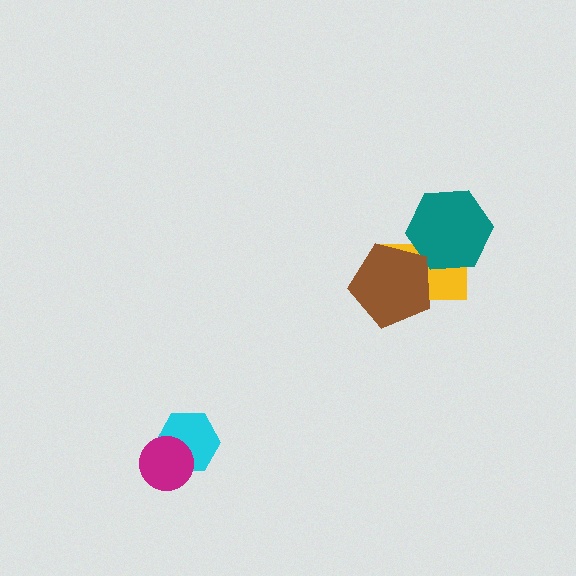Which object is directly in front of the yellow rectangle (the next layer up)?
The teal hexagon is directly in front of the yellow rectangle.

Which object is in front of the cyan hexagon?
The magenta circle is in front of the cyan hexagon.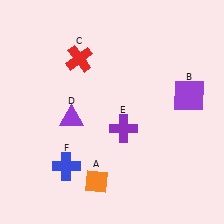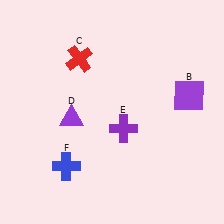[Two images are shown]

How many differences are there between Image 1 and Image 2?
There is 1 difference between the two images.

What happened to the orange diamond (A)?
The orange diamond (A) was removed in Image 2. It was in the bottom-left area of Image 1.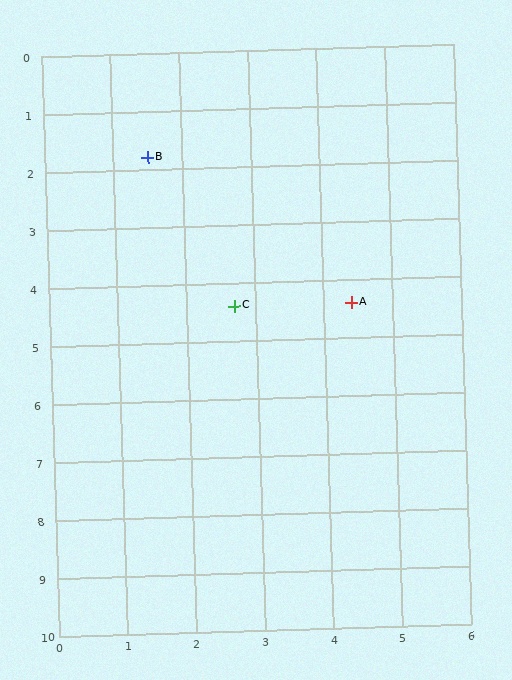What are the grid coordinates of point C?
Point C is at approximately (2.7, 4.4).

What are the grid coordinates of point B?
Point B is at approximately (1.5, 1.8).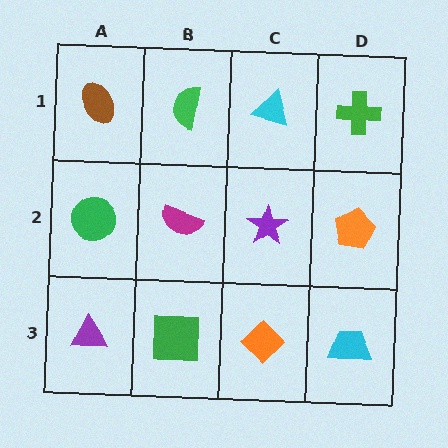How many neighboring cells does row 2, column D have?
3.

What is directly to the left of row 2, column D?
A purple star.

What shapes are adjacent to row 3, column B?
A magenta semicircle (row 2, column B), a purple triangle (row 3, column A), an orange diamond (row 3, column C).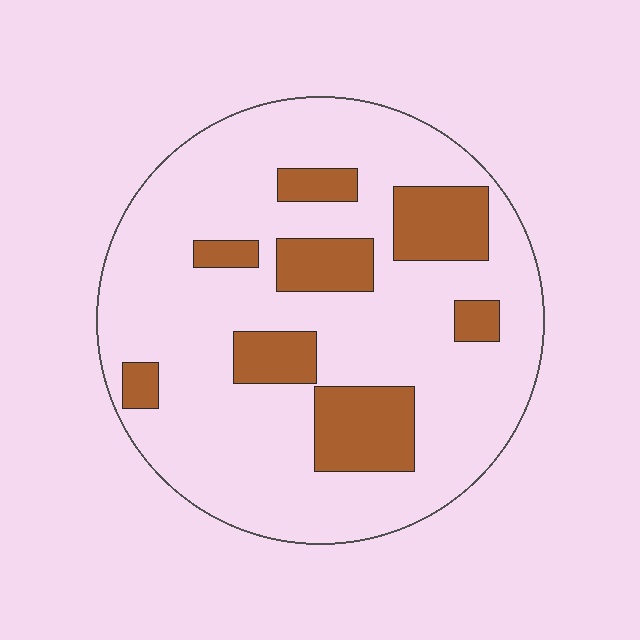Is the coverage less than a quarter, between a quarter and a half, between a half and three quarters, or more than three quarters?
Less than a quarter.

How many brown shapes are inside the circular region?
8.